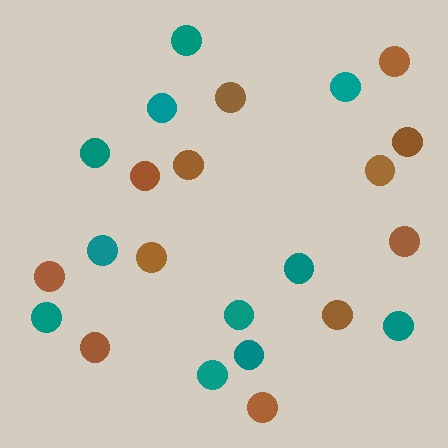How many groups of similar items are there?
There are 2 groups: one group of teal circles (11) and one group of brown circles (12).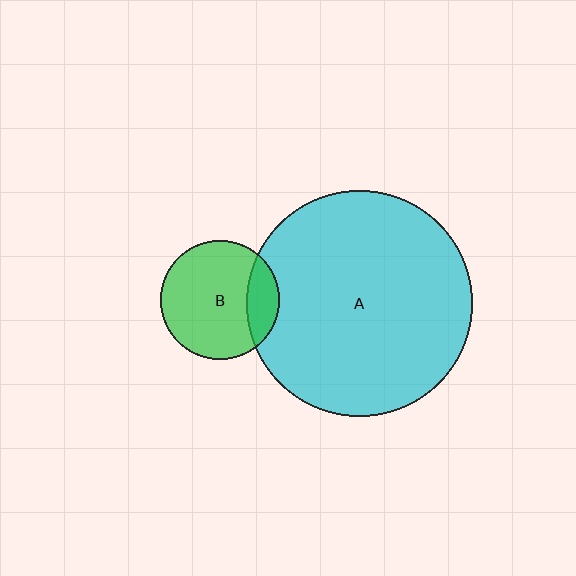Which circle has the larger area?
Circle A (cyan).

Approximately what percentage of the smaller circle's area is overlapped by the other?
Approximately 20%.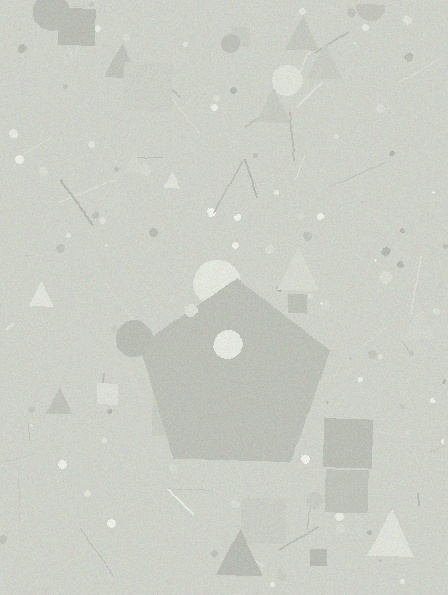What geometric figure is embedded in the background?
A pentagon is embedded in the background.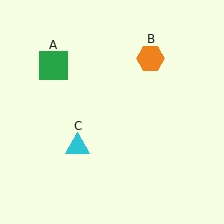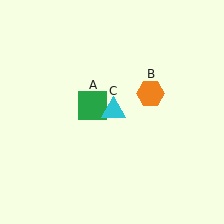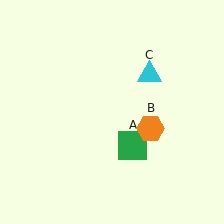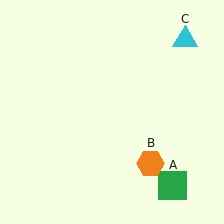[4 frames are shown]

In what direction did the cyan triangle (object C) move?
The cyan triangle (object C) moved up and to the right.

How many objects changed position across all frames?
3 objects changed position: green square (object A), orange hexagon (object B), cyan triangle (object C).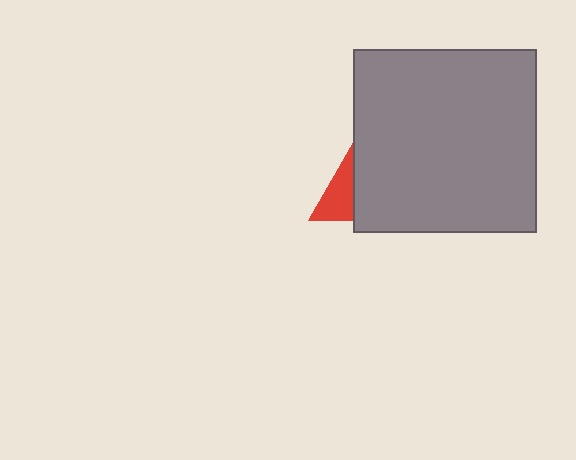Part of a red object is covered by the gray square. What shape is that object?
It is a triangle.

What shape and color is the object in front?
The object in front is a gray square.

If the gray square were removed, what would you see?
You would see the complete red triangle.